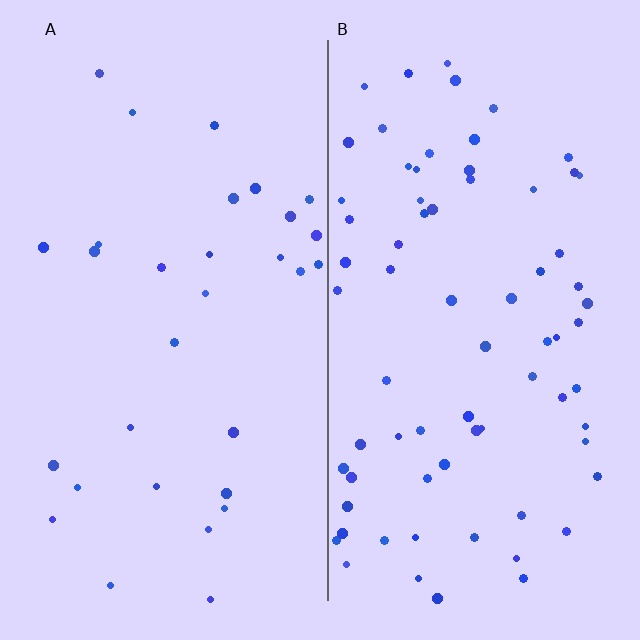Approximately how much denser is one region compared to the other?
Approximately 2.4× — region B over region A.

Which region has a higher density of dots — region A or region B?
B (the right).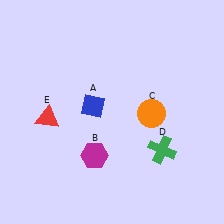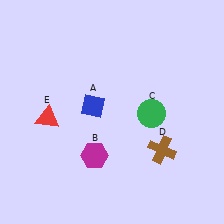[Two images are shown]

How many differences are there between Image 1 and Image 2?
There are 2 differences between the two images.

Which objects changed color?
C changed from orange to green. D changed from green to brown.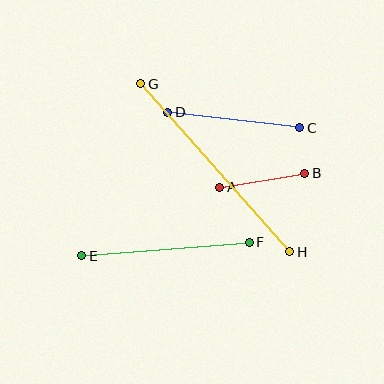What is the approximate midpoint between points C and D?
The midpoint is at approximately (234, 120) pixels.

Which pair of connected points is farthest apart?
Points G and H are farthest apart.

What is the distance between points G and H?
The distance is approximately 225 pixels.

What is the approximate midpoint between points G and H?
The midpoint is at approximately (215, 168) pixels.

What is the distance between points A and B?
The distance is approximately 86 pixels.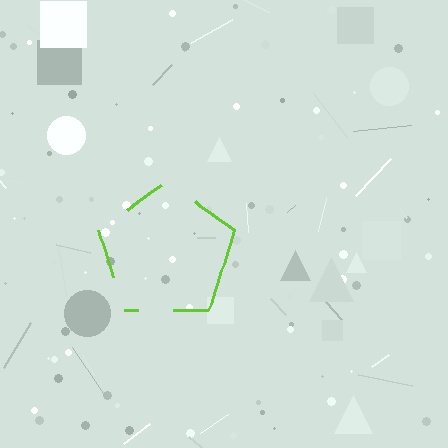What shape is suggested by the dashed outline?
The dashed outline suggests a pentagon.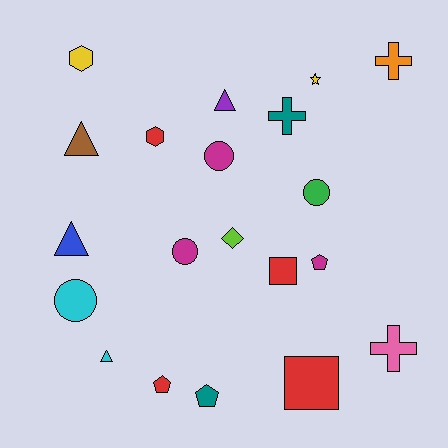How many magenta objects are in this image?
There are 3 magenta objects.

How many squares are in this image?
There are 2 squares.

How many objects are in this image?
There are 20 objects.